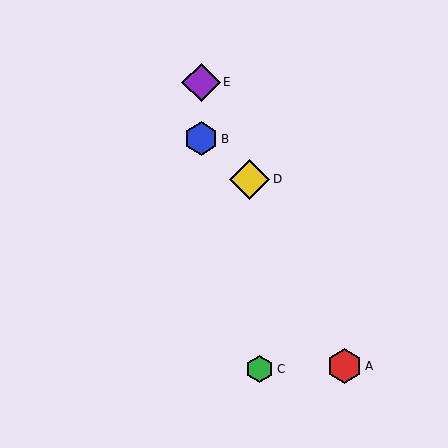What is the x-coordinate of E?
Object E is at x≈201.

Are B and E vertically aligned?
Yes, both are at x≈201.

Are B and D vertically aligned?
No, B is at x≈201 and D is at x≈250.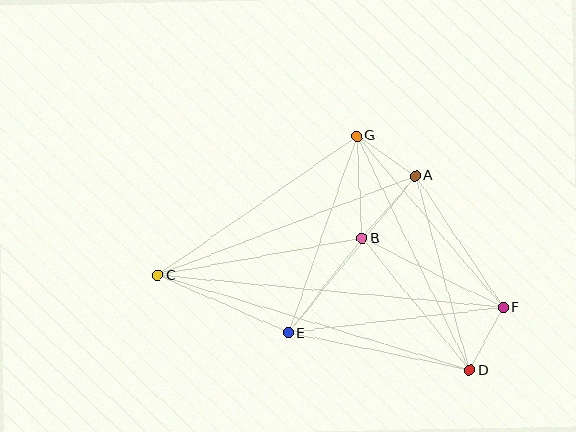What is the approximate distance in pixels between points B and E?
The distance between B and E is approximately 120 pixels.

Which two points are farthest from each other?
Points C and F are farthest from each other.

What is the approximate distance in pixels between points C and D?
The distance between C and D is approximately 326 pixels.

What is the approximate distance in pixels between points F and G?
The distance between F and G is approximately 225 pixels.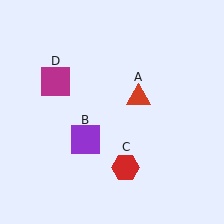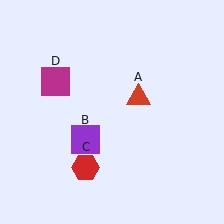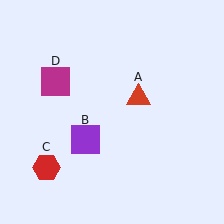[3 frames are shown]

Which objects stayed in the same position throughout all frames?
Red triangle (object A) and purple square (object B) and magenta square (object D) remained stationary.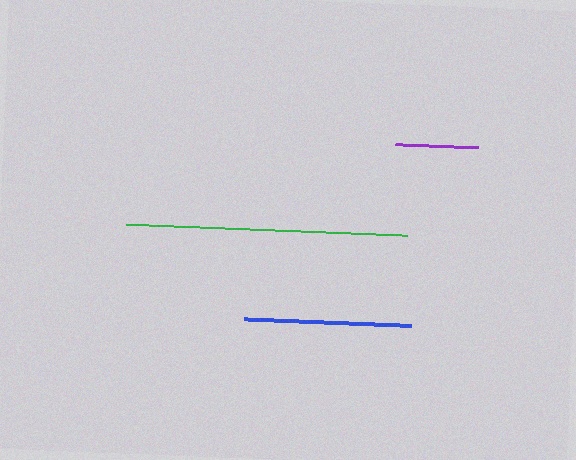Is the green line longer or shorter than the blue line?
The green line is longer than the blue line.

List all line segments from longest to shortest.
From longest to shortest: green, blue, purple.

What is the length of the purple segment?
The purple segment is approximately 84 pixels long.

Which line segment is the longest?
The green line is the longest at approximately 281 pixels.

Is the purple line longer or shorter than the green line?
The green line is longer than the purple line.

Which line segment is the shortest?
The purple line is the shortest at approximately 84 pixels.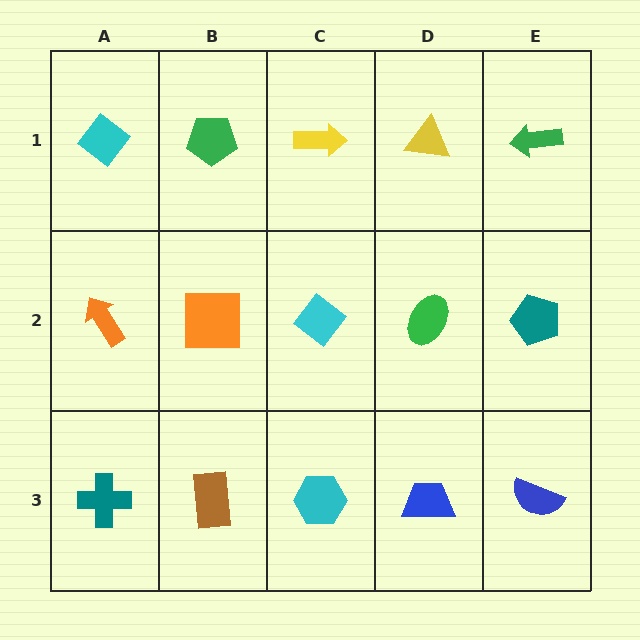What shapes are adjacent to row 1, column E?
A teal pentagon (row 2, column E), a yellow triangle (row 1, column D).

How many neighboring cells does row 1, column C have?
3.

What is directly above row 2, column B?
A green pentagon.